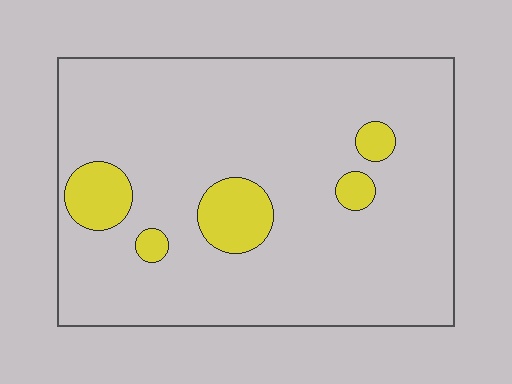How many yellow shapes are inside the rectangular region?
5.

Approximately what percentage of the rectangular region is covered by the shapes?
Approximately 10%.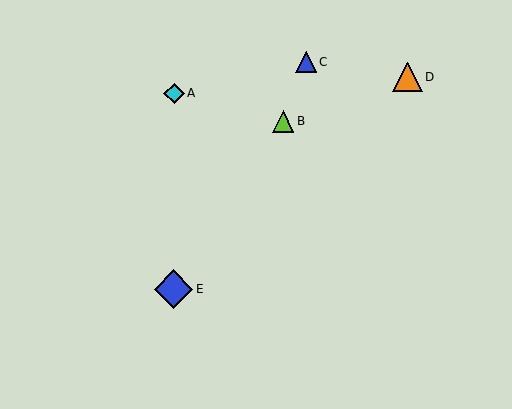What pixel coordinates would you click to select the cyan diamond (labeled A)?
Click at (174, 93) to select the cyan diamond A.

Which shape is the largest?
The blue diamond (labeled E) is the largest.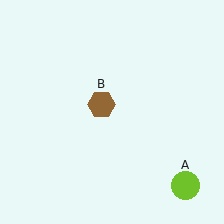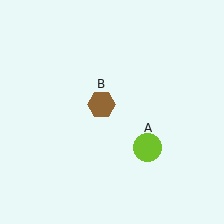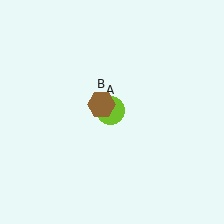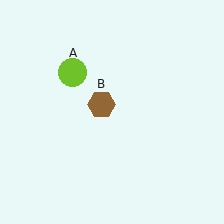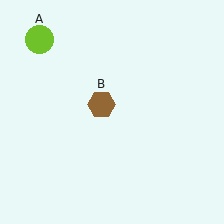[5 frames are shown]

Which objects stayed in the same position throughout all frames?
Brown hexagon (object B) remained stationary.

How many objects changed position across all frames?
1 object changed position: lime circle (object A).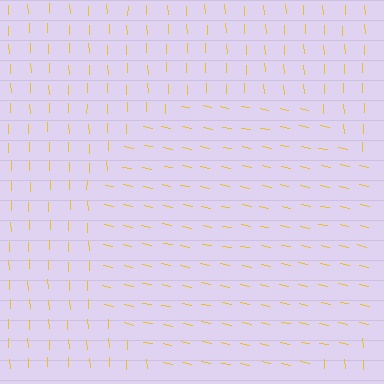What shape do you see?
I see a circle.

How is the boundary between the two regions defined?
The boundary is defined purely by a change in line orientation (approximately 77 degrees difference). All lines are the same color and thickness.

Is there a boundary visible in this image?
Yes, there is a texture boundary formed by a change in line orientation.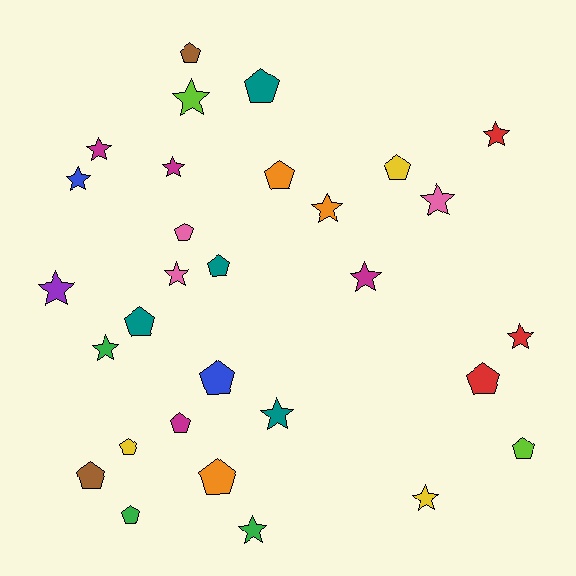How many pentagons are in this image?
There are 15 pentagons.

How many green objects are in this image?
There are 3 green objects.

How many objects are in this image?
There are 30 objects.